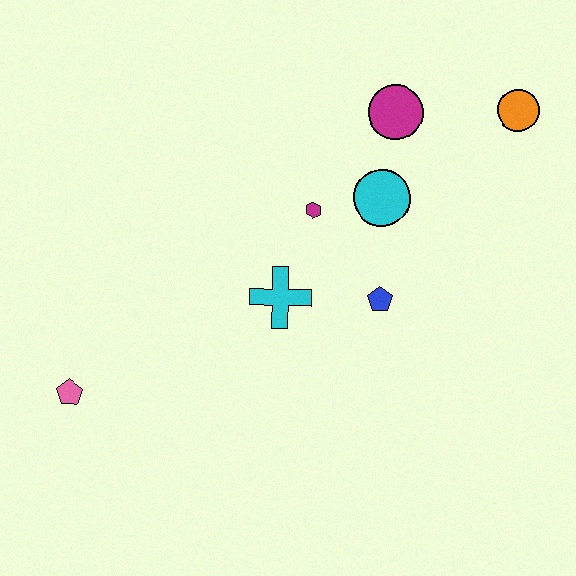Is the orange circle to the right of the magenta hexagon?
Yes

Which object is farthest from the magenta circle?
The pink pentagon is farthest from the magenta circle.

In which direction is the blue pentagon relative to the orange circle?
The blue pentagon is below the orange circle.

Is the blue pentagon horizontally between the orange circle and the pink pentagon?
Yes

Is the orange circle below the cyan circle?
No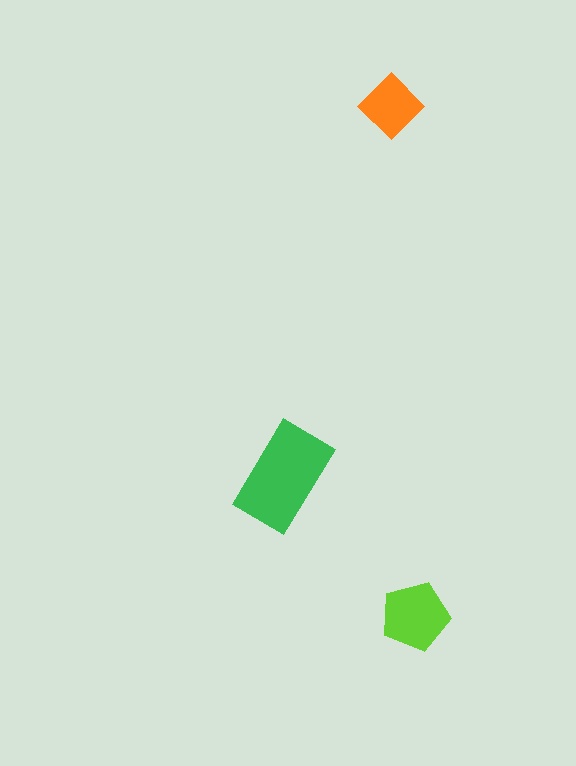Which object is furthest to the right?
The lime pentagon is rightmost.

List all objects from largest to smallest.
The green rectangle, the lime pentagon, the orange diamond.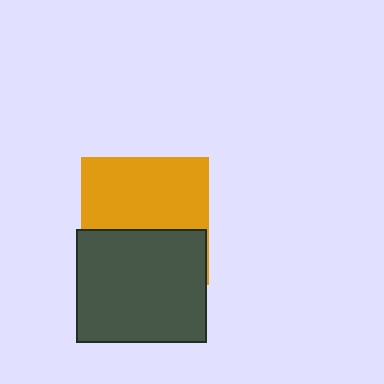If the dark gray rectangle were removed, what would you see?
You would see the complete orange square.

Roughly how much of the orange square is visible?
About half of it is visible (roughly 57%).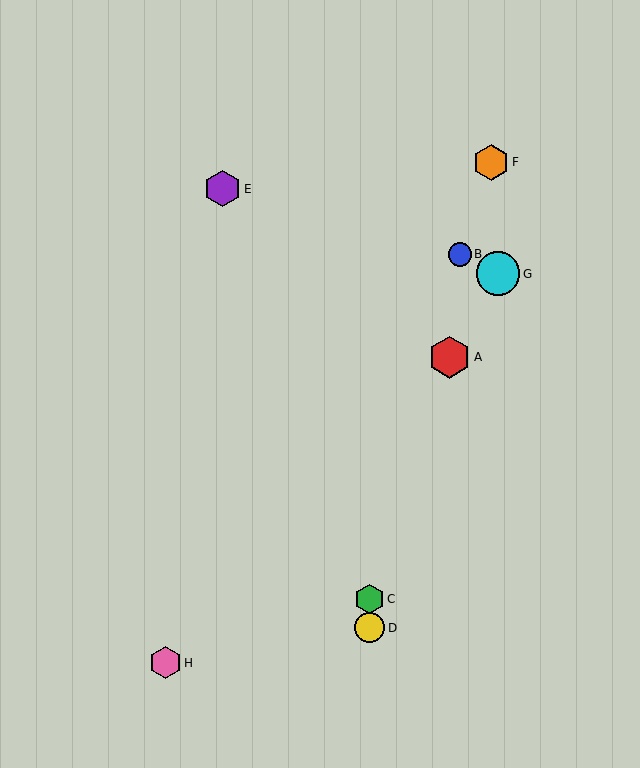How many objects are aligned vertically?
2 objects (C, D) are aligned vertically.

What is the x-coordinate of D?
Object D is at x≈369.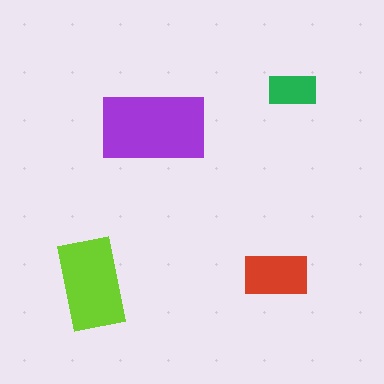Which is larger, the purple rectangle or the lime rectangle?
The purple one.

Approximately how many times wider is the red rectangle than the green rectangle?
About 1.5 times wider.